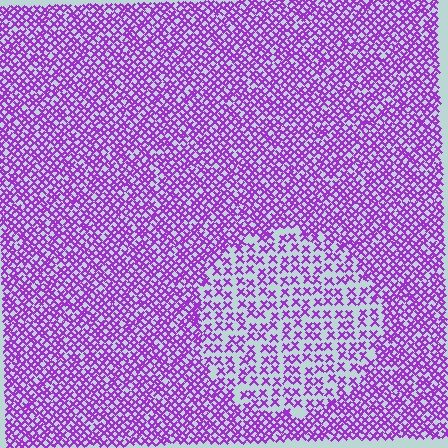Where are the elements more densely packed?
The elements are more densely packed outside the circle boundary.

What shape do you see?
I see a circle.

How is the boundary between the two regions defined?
The boundary is defined by a change in element density (approximately 2.0x ratio). All elements are the same color, size, and shape.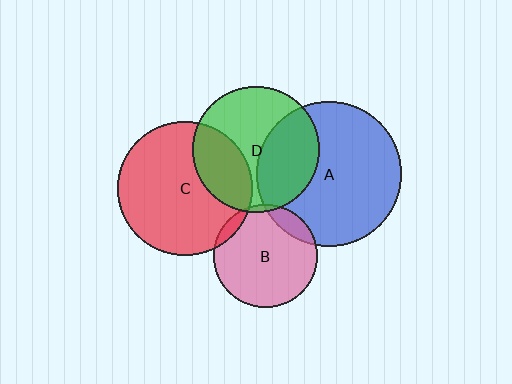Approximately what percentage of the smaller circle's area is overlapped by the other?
Approximately 30%.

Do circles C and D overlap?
Yes.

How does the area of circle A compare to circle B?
Approximately 2.0 times.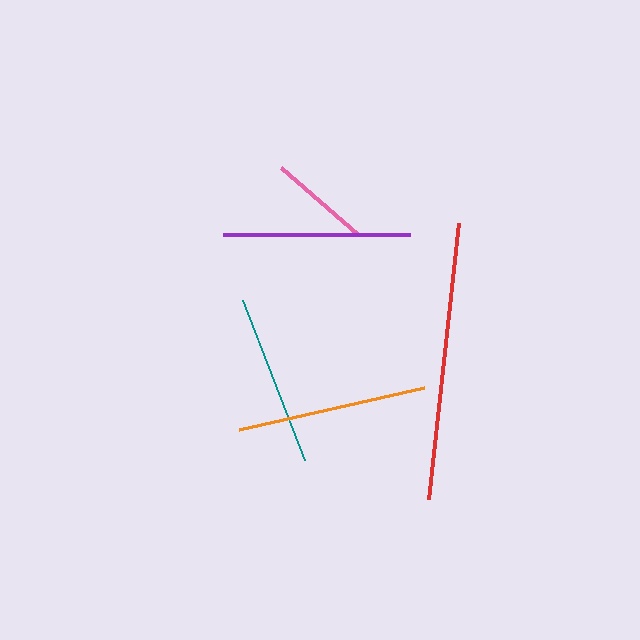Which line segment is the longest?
The red line is the longest at approximately 277 pixels.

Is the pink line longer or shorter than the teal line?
The teal line is longer than the pink line.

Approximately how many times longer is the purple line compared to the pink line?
The purple line is approximately 1.8 times the length of the pink line.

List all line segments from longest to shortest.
From longest to shortest: red, orange, purple, teal, pink.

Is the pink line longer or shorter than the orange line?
The orange line is longer than the pink line.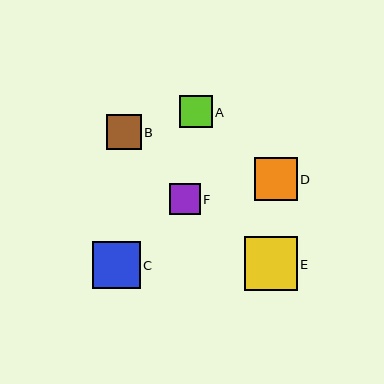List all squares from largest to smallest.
From largest to smallest: E, C, D, B, A, F.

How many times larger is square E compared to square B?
Square E is approximately 1.5 times the size of square B.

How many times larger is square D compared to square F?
Square D is approximately 1.4 times the size of square F.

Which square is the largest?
Square E is the largest with a size of approximately 53 pixels.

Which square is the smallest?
Square F is the smallest with a size of approximately 31 pixels.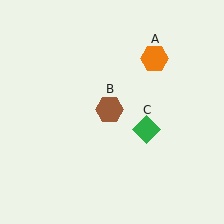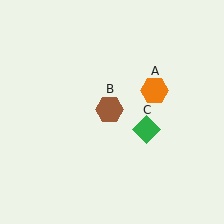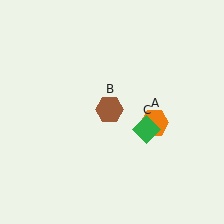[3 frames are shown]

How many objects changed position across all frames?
1 object changed position: orange hexagon (object A).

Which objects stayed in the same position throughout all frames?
Brown hexagon (object B) and green diamond (object C) remained stationary.